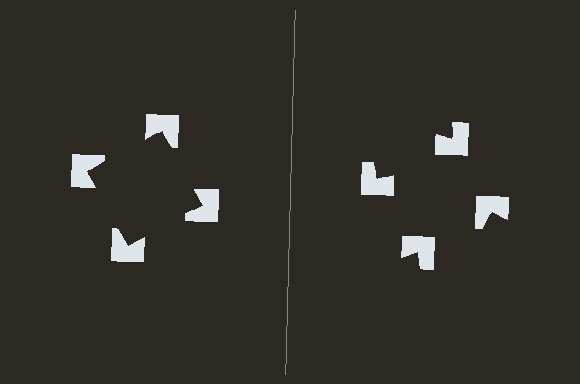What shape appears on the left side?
An illusory square.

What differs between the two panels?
The notched squares are positioned identically on both sides; only the wedge orientations differ. On the left they align to a square; on the right they are misaligned.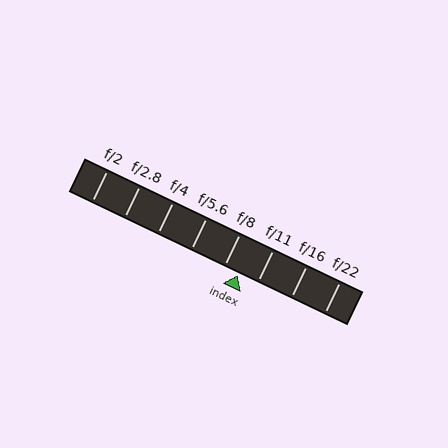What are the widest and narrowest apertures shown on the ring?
The widest aperture shown is f/2 and the narrowest is f/22.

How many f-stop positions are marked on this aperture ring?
There are 8 f-stop positions marked.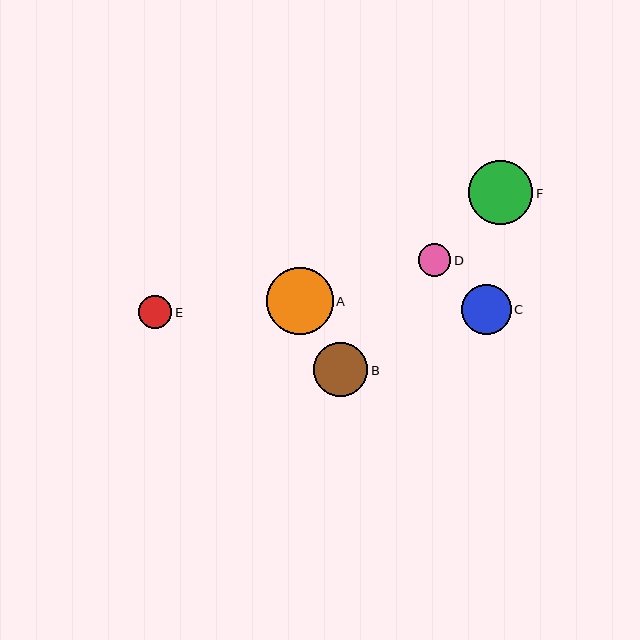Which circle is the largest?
Circle A is the largest with a size of approximately 67 pixels.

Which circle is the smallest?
Circle D is the smallest with a size of approximately 32 pixels.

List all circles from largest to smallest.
From largest to smallest: A, F, B, C, E, D.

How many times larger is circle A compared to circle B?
Circle A is approximately 1.2 times the size of circle B.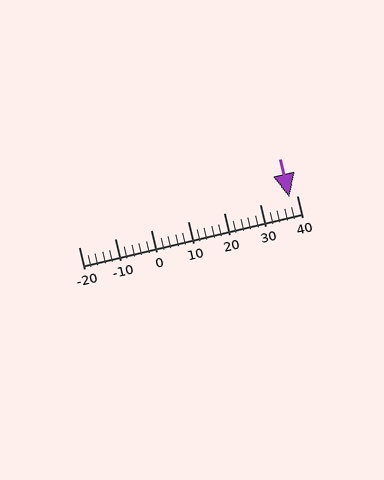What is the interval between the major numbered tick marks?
The major tick marks are spaced 10 units apart.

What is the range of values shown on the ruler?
The ruler shows values from -20 to 40.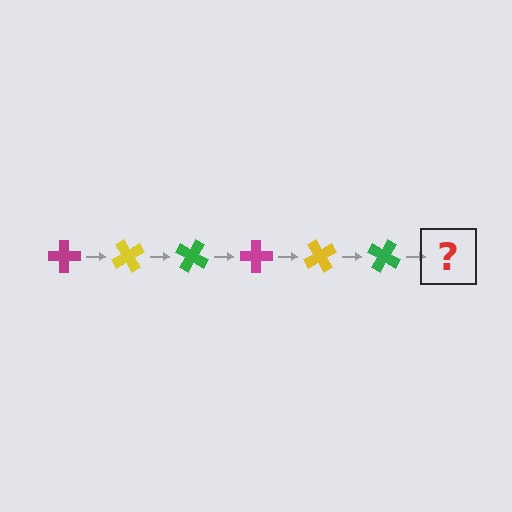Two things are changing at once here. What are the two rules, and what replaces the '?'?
The two rules are that it rotates 60 degrees each step and the color cycles through magenta, yellow, and green. The '?' should be a magenta cross, rotated 360 degrees from the start.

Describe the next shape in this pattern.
It should be a magenta cross, rotated 360 degrees from the start.